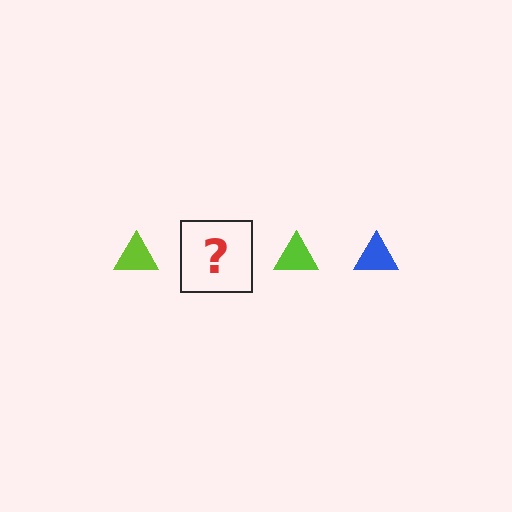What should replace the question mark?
The question mark should be replaced with a blue triangle.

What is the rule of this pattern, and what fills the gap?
The rule is that the pattern cycles through lime, blue triangles. The gap should be filled with a blue triangle.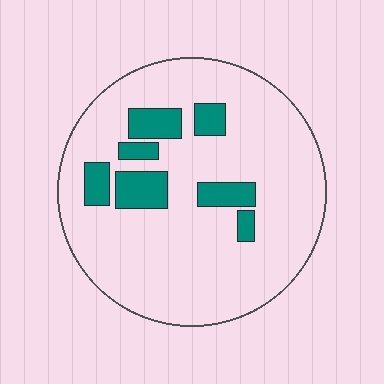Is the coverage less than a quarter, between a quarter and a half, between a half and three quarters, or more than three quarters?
Less than a quarter.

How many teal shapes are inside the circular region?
7.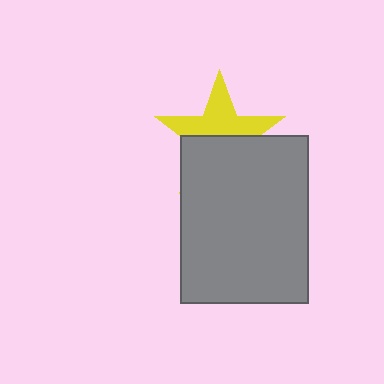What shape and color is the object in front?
The object in front is a gray rectangle.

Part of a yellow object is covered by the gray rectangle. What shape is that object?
It is a star.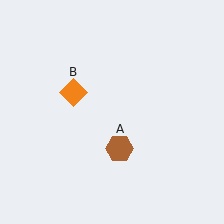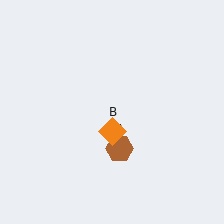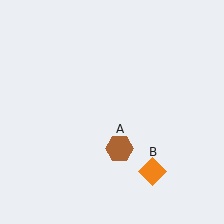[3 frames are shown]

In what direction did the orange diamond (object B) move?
The orange diamond (object B) moved down and to the right.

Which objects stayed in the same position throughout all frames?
Brown hexagon (object A) remained stationary.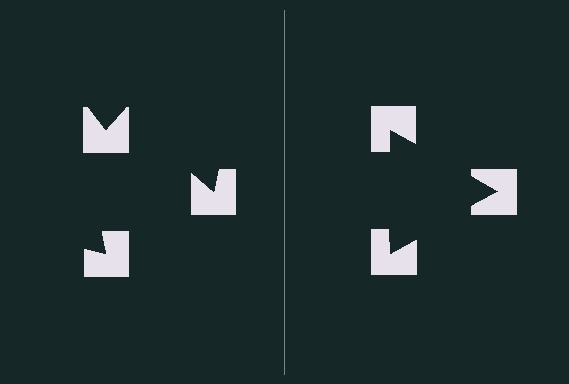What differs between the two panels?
The notched squares are positioned identically on both sides; only the wedge orientations differ. On the right they align to a triangle; on the left they are misaligned.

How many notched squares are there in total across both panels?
6 — 3 on each side.